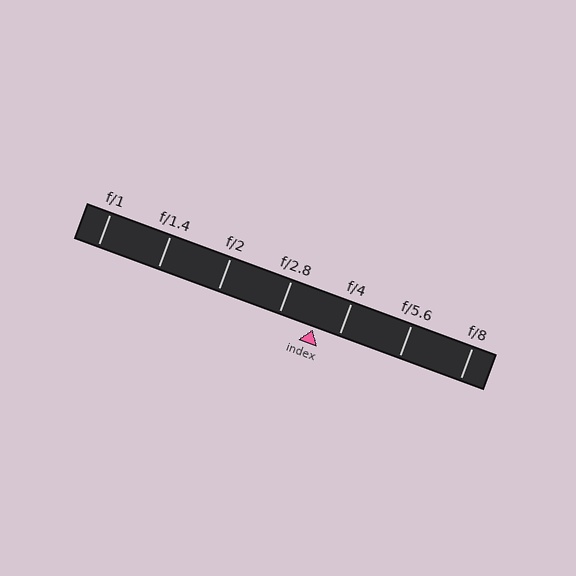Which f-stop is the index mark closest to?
The index mark is closest to f/4.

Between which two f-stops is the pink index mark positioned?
The index mark is between f/2.8 and f/4.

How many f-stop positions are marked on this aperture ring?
There are 7 f-stop positions marked.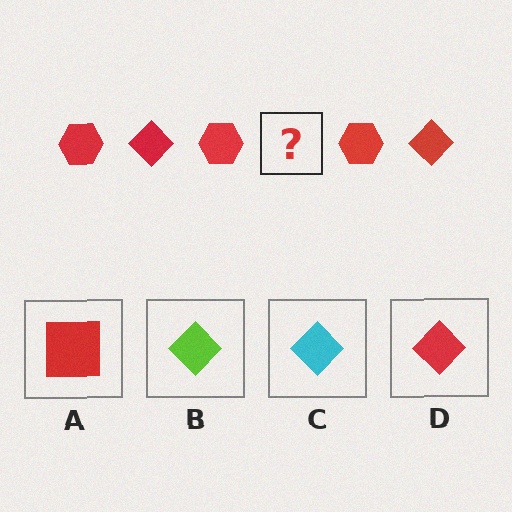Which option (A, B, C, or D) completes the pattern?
D.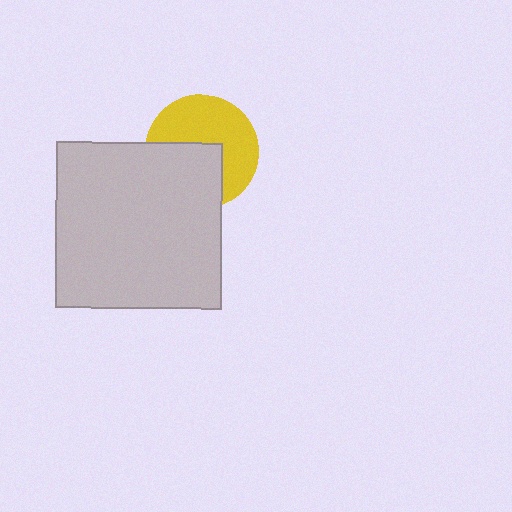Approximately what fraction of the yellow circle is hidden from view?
Roughly 43% of the yellow circle is hidden behind the light gray square.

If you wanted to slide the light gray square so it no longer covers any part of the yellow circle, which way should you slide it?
Slide it toward the lower-left — that is the most direct way to separate the two shapes.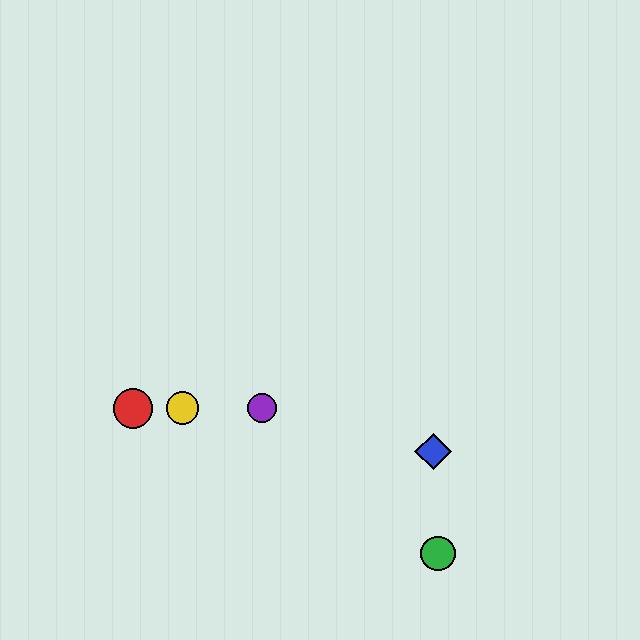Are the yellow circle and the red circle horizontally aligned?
Yes, both are at y≈408.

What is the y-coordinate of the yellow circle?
The yellow circle is at y≈408.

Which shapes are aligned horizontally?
The red circle, the yellow circle, the purple circle are aligned horizontally.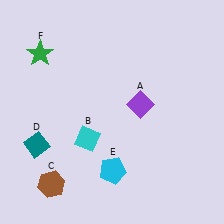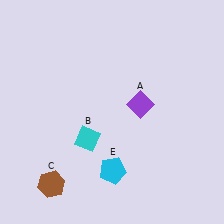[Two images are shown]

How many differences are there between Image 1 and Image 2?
There are 2 differences between the two images.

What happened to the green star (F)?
The green star (F) was removed in Image 2. It was in the top-left area of Image 1.